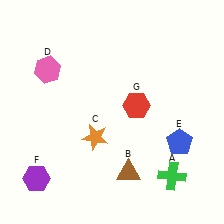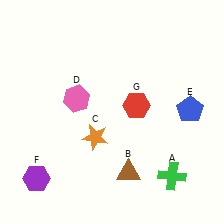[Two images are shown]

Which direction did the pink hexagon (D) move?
The pink hexagon (D) moved right.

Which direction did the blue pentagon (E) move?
The blue pentagon (E) moved up.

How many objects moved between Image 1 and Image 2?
2 objects moved between the two images.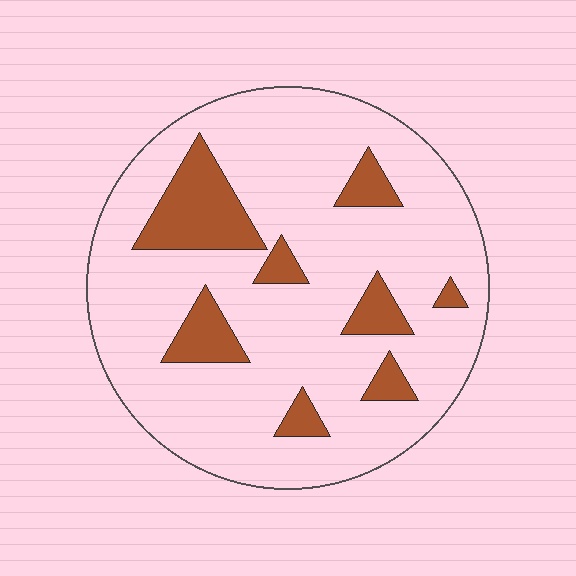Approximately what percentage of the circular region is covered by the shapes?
Approximately 15%.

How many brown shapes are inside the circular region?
8.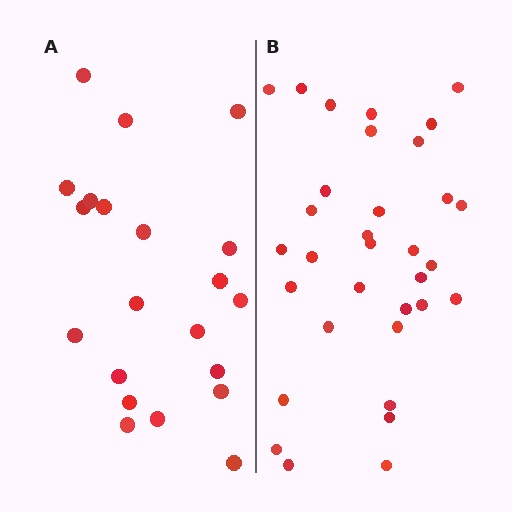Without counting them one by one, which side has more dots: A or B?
Region B (the right region) has more dots.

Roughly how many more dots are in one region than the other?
Region B has roughly 12 or so more dots than region A.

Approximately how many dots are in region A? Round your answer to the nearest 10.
About 20 dots. (The exact count is 21, which rounds to 20.)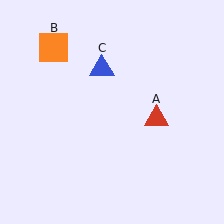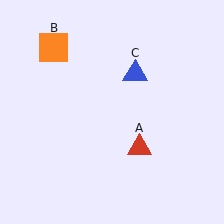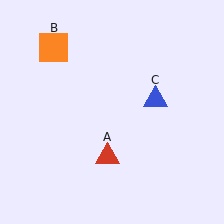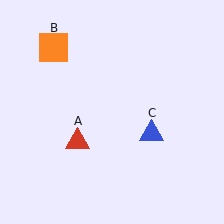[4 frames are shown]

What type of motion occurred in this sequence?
The red triangle (object A), blue triangle (object C) rotated clockwise around the center of the scene.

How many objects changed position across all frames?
2 objects changed position: red triangle (object A), blue triangle (object C).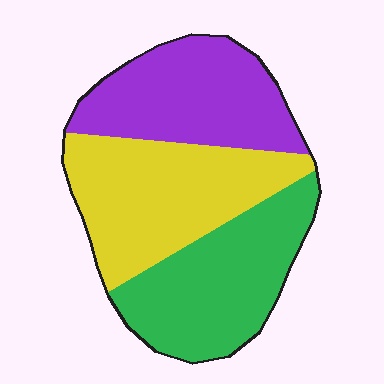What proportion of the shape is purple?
Purple covers 31% of the shape.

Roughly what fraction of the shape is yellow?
Yellow takes up between a third and a half of the shape.